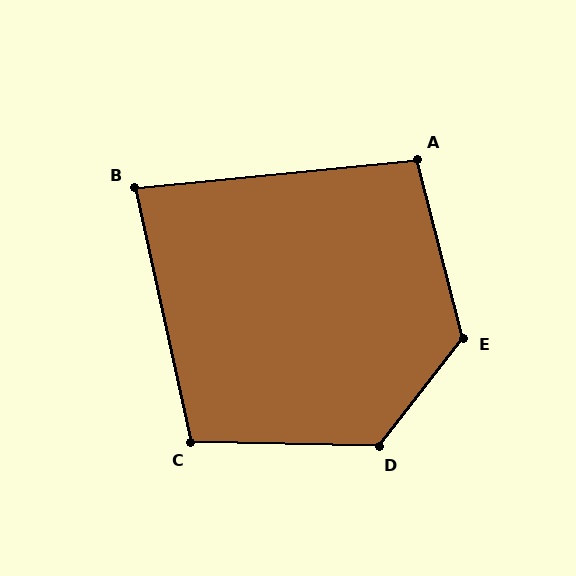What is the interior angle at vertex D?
Approximately 127 degrees (obtuse).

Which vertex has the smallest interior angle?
B, at approximately 84 degrees.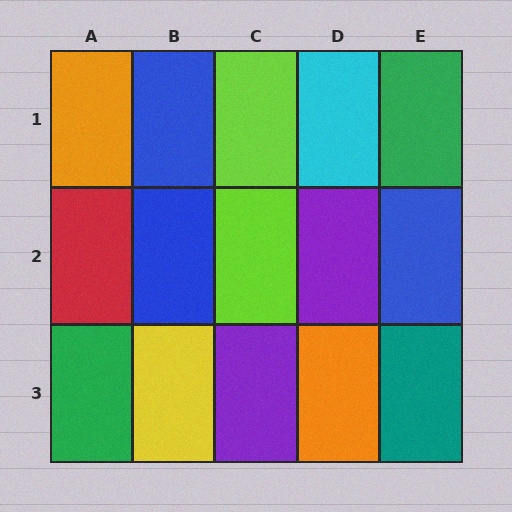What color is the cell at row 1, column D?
Cyan.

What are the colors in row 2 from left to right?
Red, blue, lime, purple, blue.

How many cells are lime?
2 cells are lime.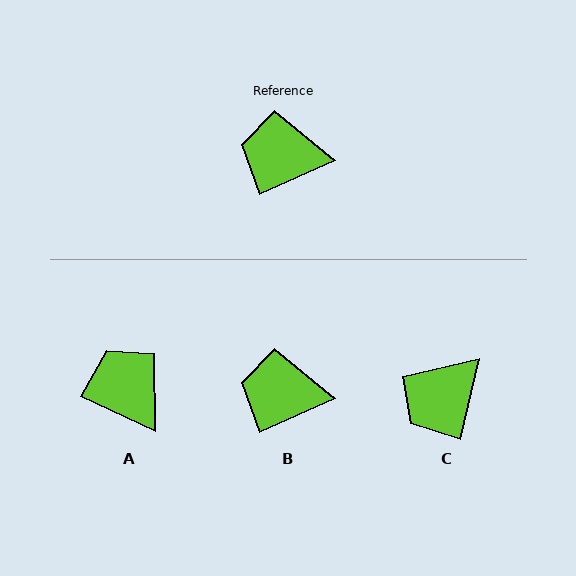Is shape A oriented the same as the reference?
No, it is off by about 49 degrees.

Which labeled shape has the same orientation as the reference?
B.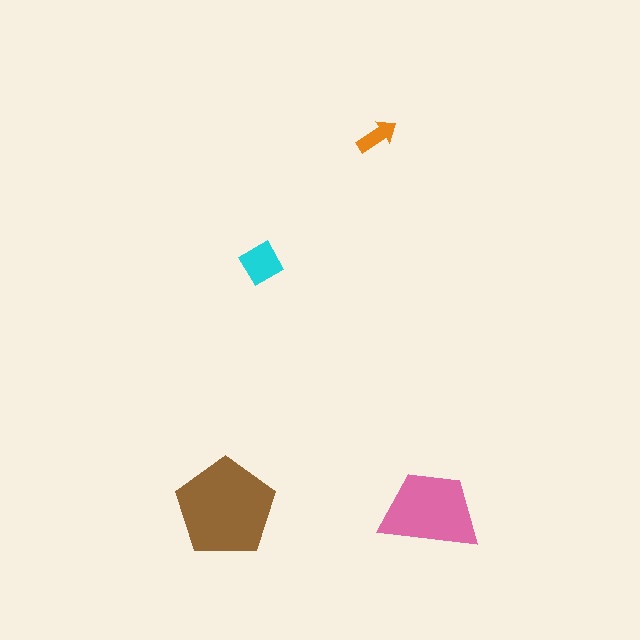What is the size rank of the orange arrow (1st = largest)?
4th.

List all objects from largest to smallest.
The brown pentagon, the pink trapezoid, the cyan diamond, the orange arrow.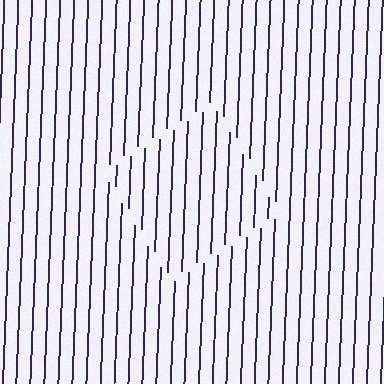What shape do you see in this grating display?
An illusory square. The interior of the shape contains the same grating, shifted by half a period — the contour is defined by the phase discontinuity where line-ends from the inner and outer gratings abut.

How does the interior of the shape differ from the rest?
The interior of the shape contains the same grating, shifted by half a period — the contour is defined by the phase discontinuity where line-ends from the inner and outer gratings abut.